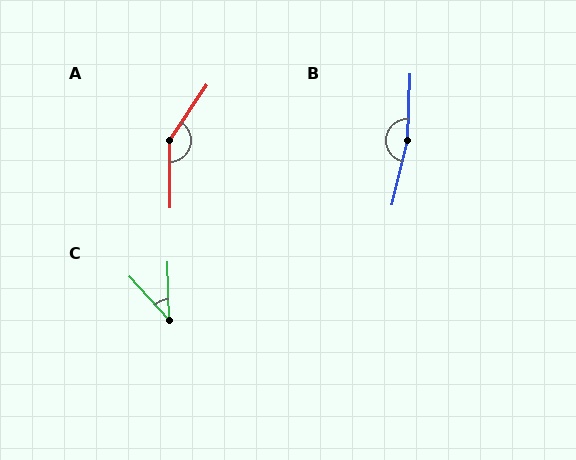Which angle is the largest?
B, at approximately 169 degrees.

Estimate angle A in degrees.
Approximately 146 degrees.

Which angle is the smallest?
C, at approximately 41 degrees.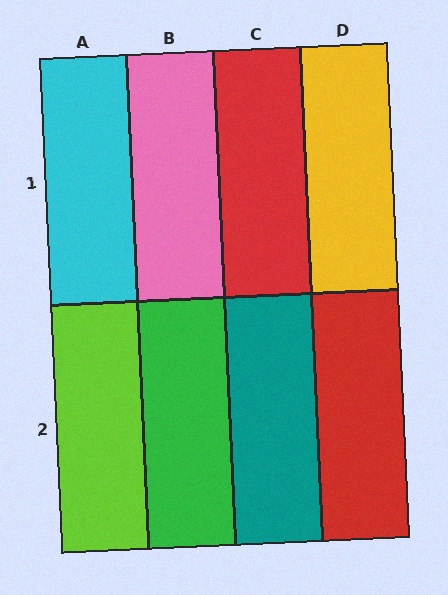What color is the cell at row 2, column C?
Teal.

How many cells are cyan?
1 cell is cyan.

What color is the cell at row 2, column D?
Red.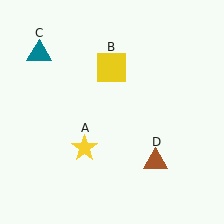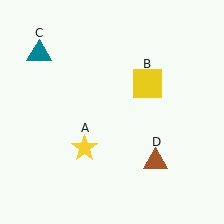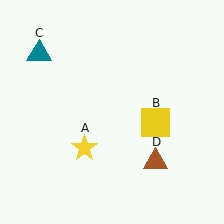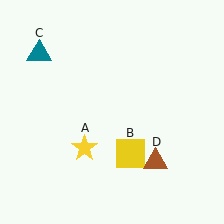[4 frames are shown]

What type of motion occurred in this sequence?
The yellow square (object B) rotated clockwise around the center of the scene.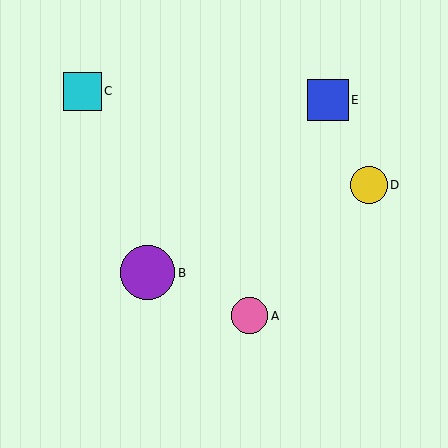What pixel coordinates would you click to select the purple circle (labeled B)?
Click at (148, 273) to select the purple circle B.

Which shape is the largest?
The purple circle (labeled B) is the largest.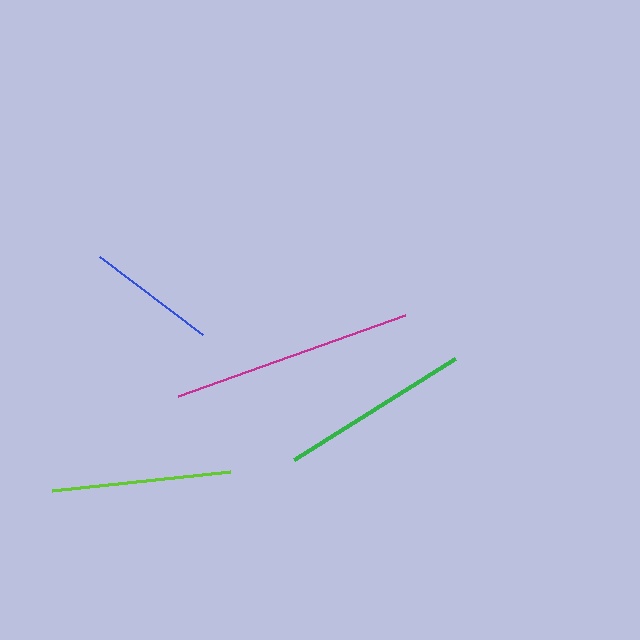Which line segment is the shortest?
The blue line is the shortest at approximately 129 pixels.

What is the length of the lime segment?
The lime segment is approximately 178 pixels long.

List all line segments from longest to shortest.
From longest to shortest: magenta, green, lime, blue.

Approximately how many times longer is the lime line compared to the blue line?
The lime line is approximately 1.4 times the length of the blue line.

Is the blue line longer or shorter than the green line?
The green line is longer than the blue line.